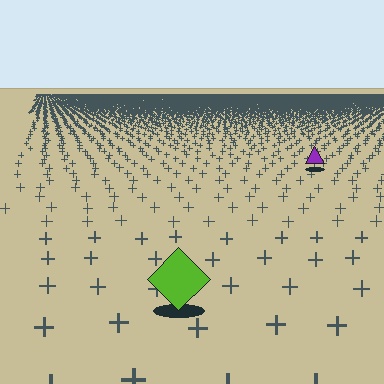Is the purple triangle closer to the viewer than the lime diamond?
No. The lime diamond is closer — you can tell from the texture gradient: the ground texture is coarser near it.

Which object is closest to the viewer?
The lime diamond is closest. The texture marks near it are larger and more spread out.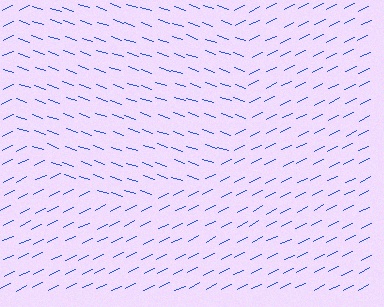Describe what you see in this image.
The image is filled with small blue line segments. A circle region in the image has lines oriented differently from the surrounding lines, creating a visible texture boundary.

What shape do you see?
I see a circle.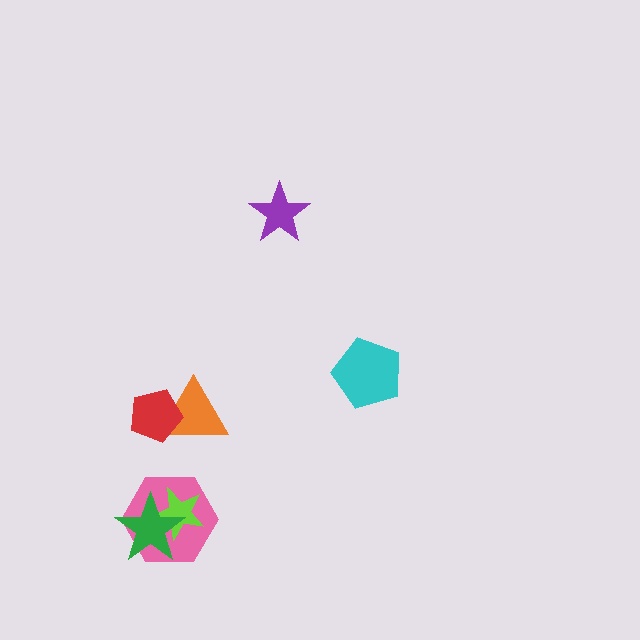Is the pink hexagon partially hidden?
Yes, it is partially covered by another shape.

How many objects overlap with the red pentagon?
1 object overlaps with the red pentagon.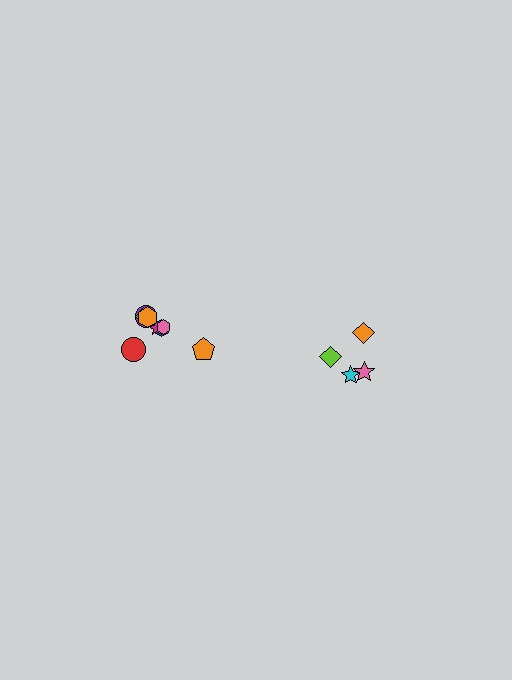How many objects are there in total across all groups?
There are 12 objects.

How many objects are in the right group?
There are 4 objects.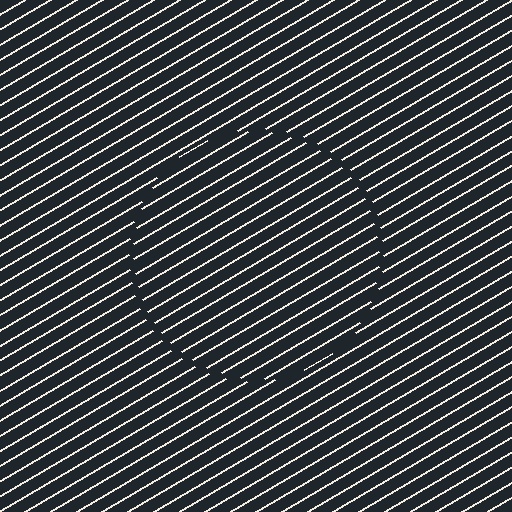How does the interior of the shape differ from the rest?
The interior of the shape contains the same grating, shifted by half a period — the contour is defined by the phase discontinuity where line-ends from the inner and outer gratings abut.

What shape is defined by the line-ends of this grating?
An illusory circle. The interior of the shape contains the same grating, shifted by half a period — the contour is defined by the phase discontinuity where line-ends from the inner and outer gratings abut.